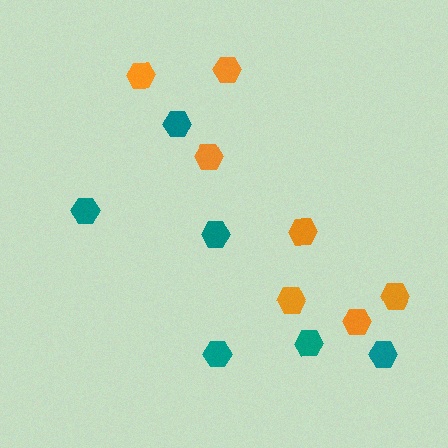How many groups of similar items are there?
There are 2 groups: one group of teal hexagons (6) and one group of orange hexagons (7).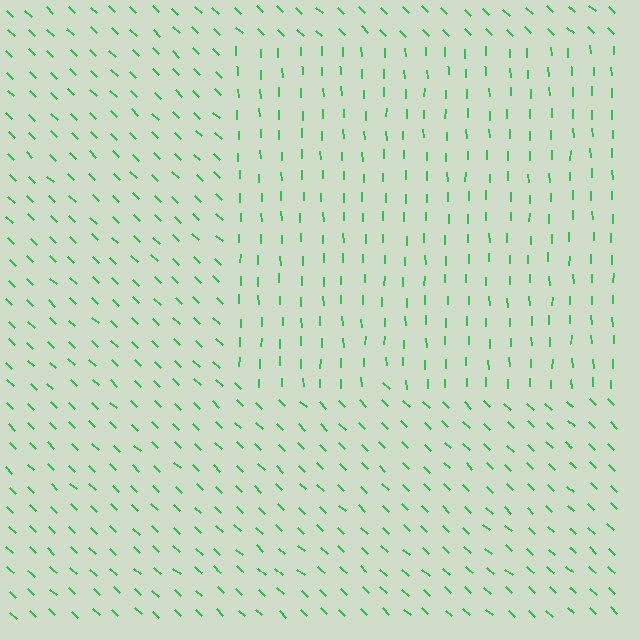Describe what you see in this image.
The image is filled with small green line segments. A rectangle region in the image has lines oriented differently from the surrounding lines, creating a visible texture boundary.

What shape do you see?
I see a rectangle.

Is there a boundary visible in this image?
Yes, there is a texture boundary formed by a change in line orientation.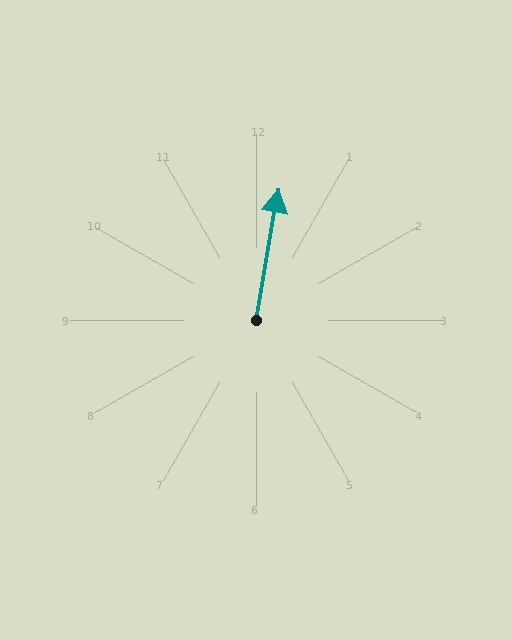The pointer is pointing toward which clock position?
Roughly 12 o'clock.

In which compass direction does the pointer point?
North.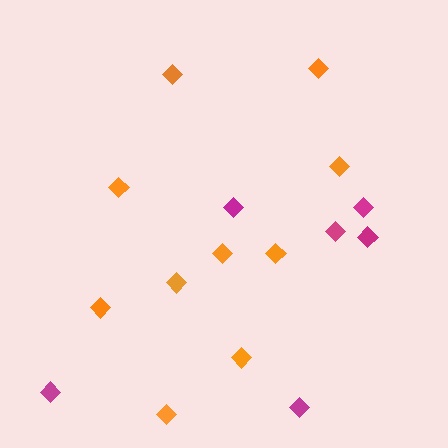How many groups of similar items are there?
There are 2 groups: one group of magenta diamonds (6) and one group of orange diamonds (10).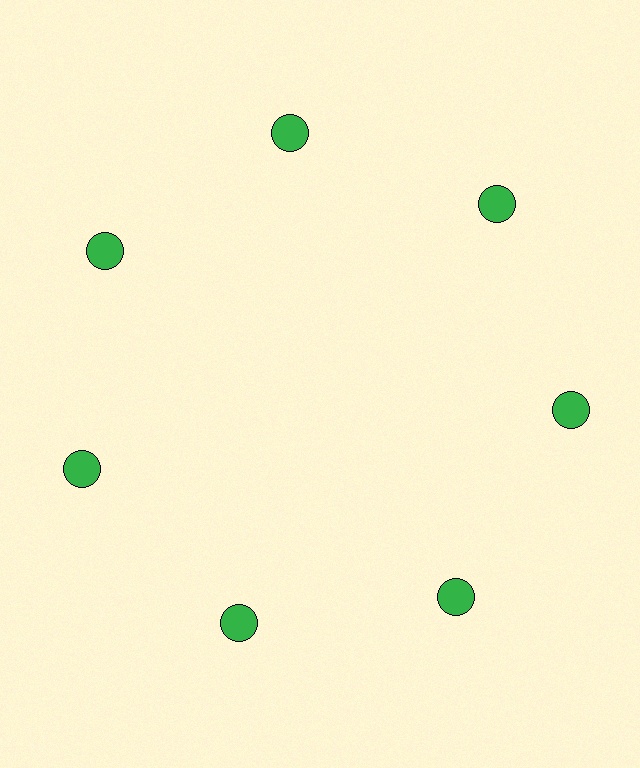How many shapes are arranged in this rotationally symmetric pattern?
There are 7 shapes, arranged in 7 groups of 1.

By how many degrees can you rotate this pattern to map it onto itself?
The pattern maps onto itself every 51 degrees of rotation.